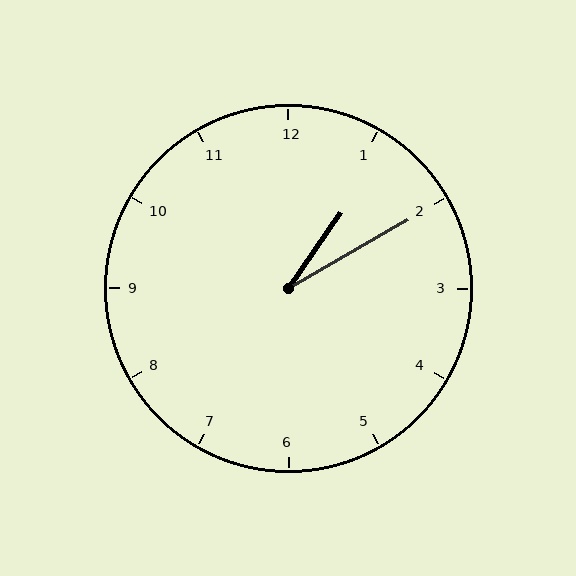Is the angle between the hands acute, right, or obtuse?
It is acute.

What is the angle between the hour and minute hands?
Approximately 25 degrees.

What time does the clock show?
1:10.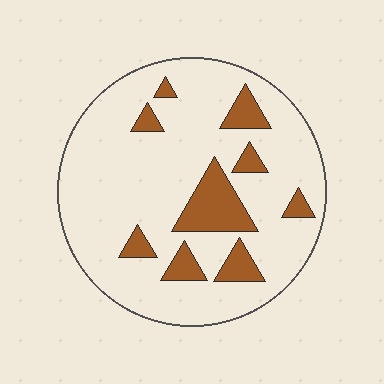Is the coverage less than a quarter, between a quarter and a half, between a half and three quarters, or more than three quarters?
Less than a quarter.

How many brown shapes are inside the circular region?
9.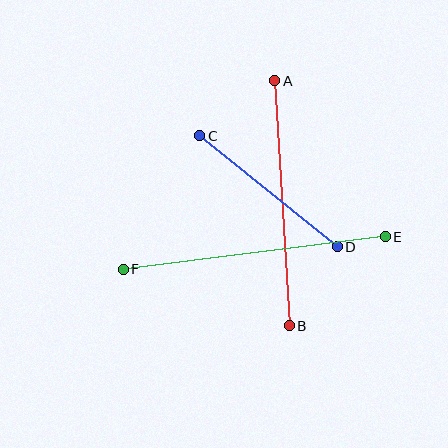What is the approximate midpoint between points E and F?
The midpoint is at approximately (254, 253) pixels.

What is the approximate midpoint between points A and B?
The midpoint is at approximately (282, 203) pixels.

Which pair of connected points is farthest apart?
Points E and F are farthest apart.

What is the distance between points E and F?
The distance is approximately 264 pixels.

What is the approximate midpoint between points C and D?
The midpoint is at approximately (269, 191) pixels.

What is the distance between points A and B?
The distance is approximately 246 pixels.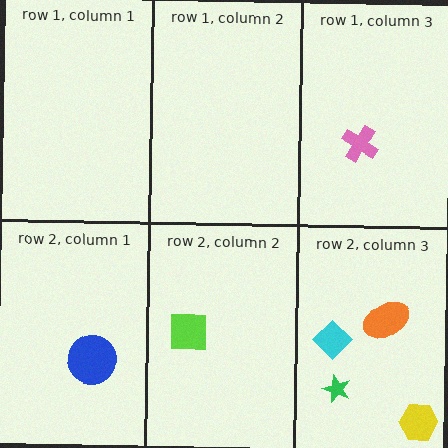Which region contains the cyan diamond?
The row 2, column 3 region.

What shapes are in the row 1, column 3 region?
The pink cross.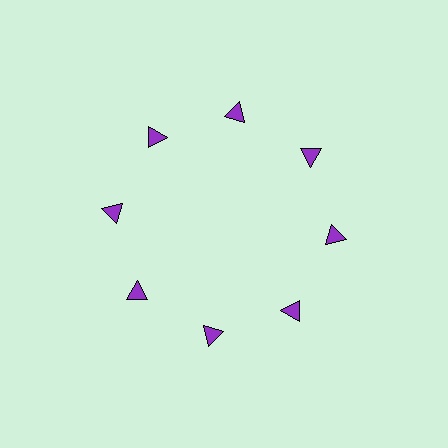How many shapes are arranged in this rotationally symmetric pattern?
There are 8 shapes, arranged in 8 groups of 1.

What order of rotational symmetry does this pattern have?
This pattern has 8-fold rotational symmetry.